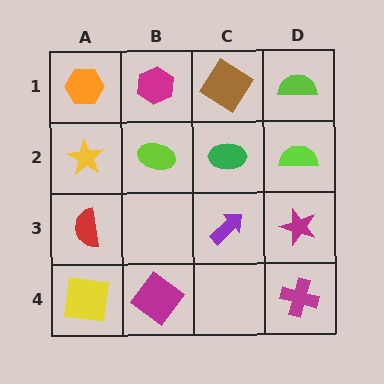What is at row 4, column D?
A magenta cross.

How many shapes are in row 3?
3 shapes.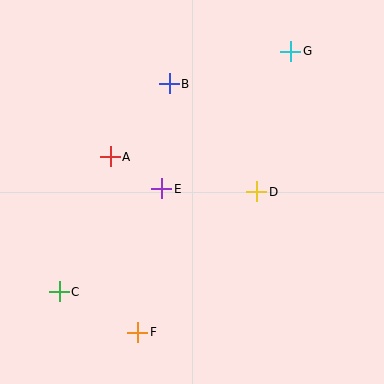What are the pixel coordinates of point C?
Point C is at (59, 292).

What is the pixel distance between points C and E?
The distance between C and E is 145 pixels.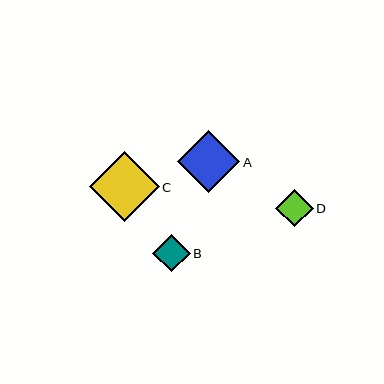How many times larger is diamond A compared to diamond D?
Diamond A is approximately 1.6 times the size of diamond D.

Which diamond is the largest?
Diamond C is the largest with a size of approximately 70 pixels.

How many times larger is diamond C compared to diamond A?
Diamond C is approximately 1.1 times the size of diamond A.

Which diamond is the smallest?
Diamond B is the smallest with a size of approximately 37 pixels.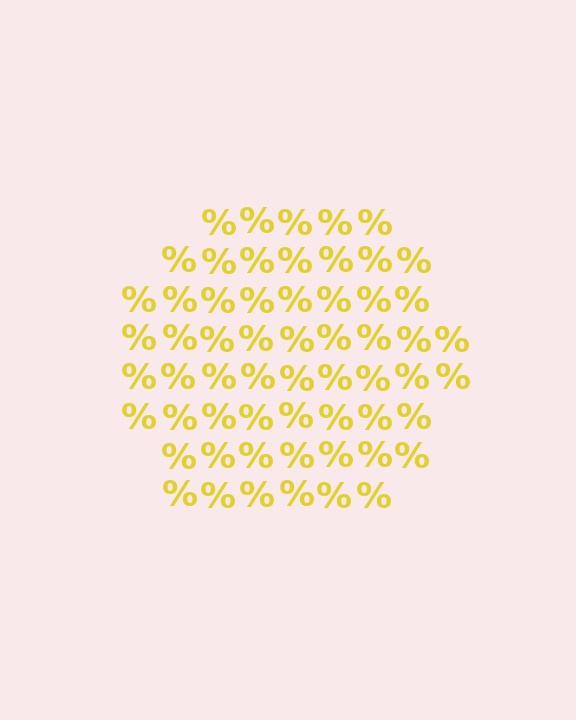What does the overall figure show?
The overall figure shows a circle.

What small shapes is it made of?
It is made of small percent signs.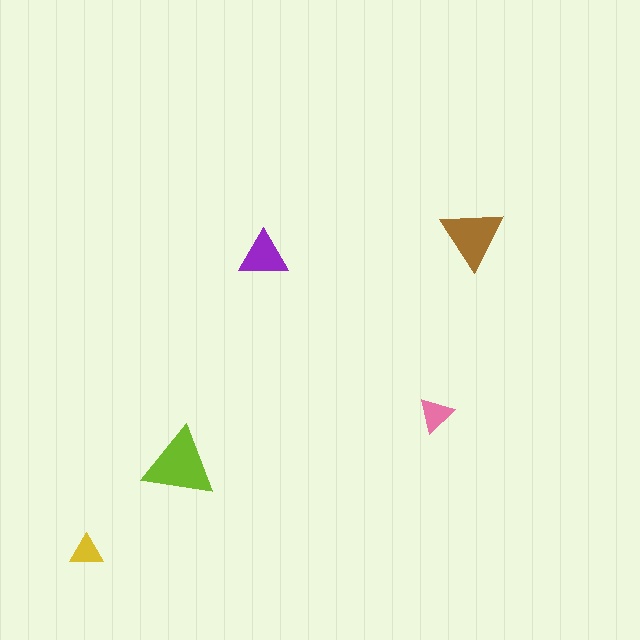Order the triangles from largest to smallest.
the lime one, the brown one, the purple one, the pink one, the yellow one.